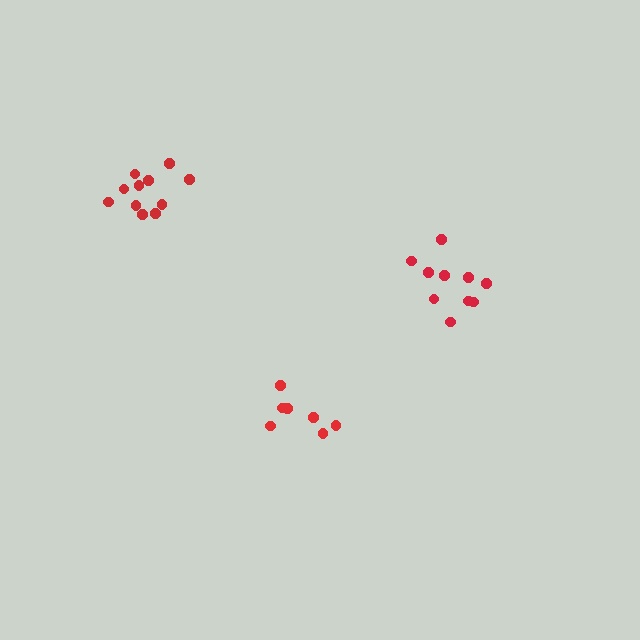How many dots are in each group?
Group 1: 10 dots, Group 2: 11 dots, Group 3: 7 dots (28 total).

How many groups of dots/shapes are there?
There are 3 groups.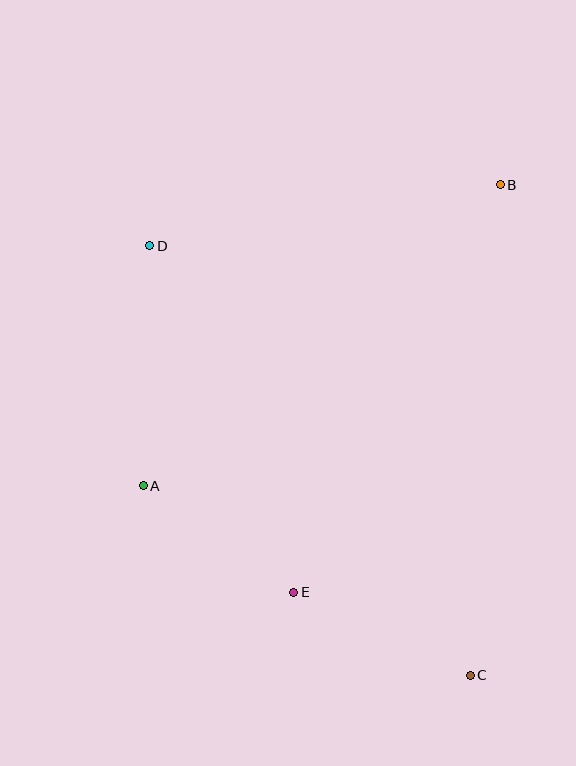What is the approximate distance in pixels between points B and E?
The distance between B and E is approximately 457 pixels.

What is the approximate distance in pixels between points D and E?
The distance between D and E is approximately 375 pixels.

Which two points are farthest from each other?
Points C and D are farthest from each other.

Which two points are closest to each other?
Points A and E are closest to each other.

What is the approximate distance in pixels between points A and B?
The distance between A and B is approximately 467 pixels.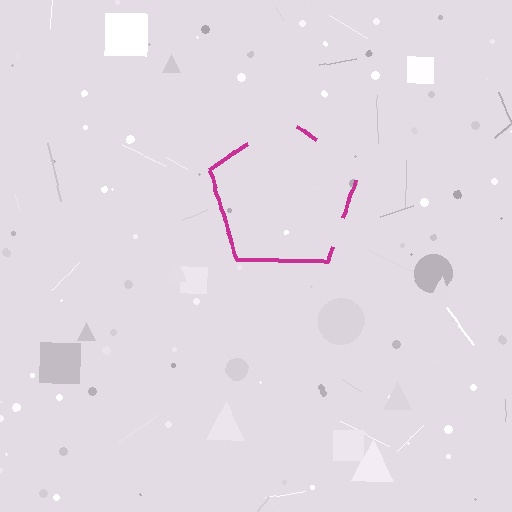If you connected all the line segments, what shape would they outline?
They would outline a pentagon.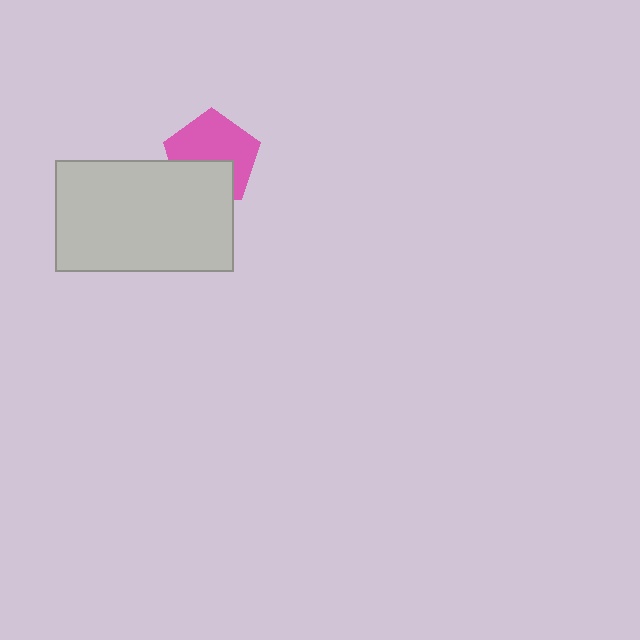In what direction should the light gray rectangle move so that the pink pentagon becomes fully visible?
The light gray rectangle should move down. That is the shortest direction to clear the overlap and leave the pink pentagon fully visible.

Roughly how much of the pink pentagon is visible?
About half of it is visible (roughly 62%).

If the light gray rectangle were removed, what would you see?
You would see the complete pink pentagon.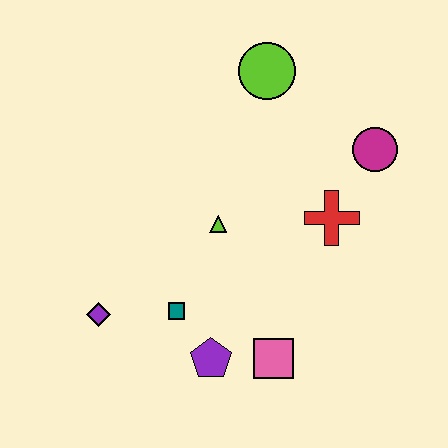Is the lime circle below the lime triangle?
No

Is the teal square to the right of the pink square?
No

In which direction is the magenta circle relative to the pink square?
The magenta circle is above the pink square.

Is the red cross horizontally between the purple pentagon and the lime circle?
No